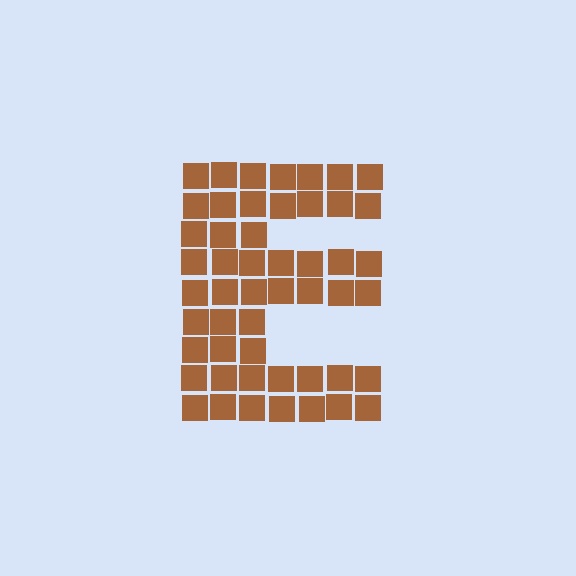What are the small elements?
The small elements are squares.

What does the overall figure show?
The overall figure shows the letter E.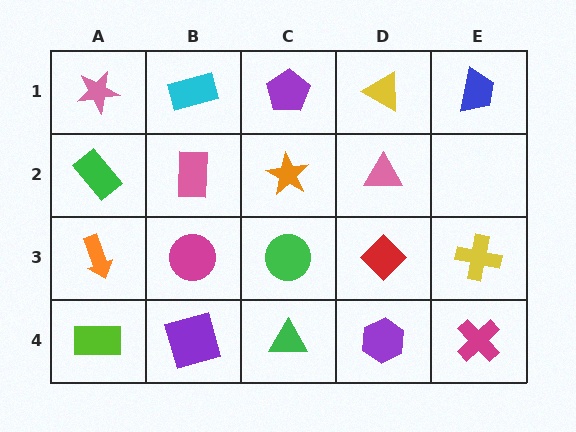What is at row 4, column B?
A purple square.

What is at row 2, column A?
A green rectangle.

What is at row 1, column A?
A pink star.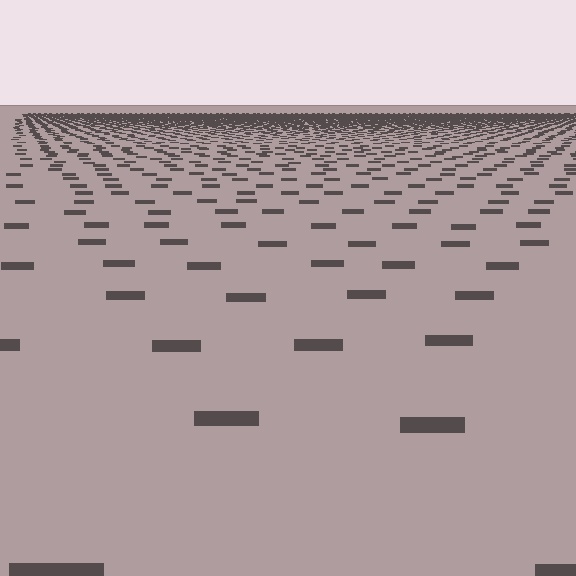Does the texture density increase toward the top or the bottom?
Density increases toward the top.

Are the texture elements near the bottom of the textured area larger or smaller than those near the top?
Larger. Near the bottom, elements are closer to the viewer and appear at a bigger on-screen size.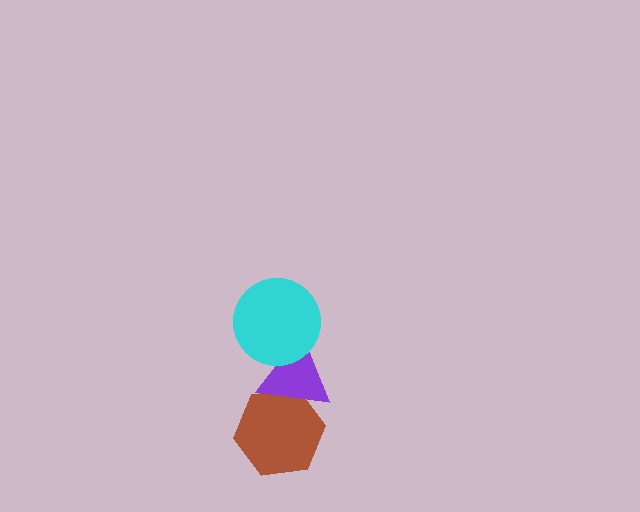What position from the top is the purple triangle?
The purple triangle is 2nd from the top.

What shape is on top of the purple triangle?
The cyan circle is on top of the purple triangle.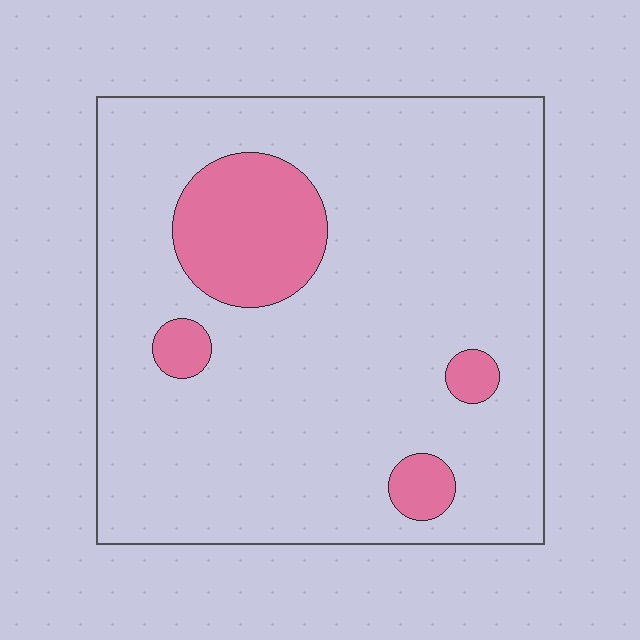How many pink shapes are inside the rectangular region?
4.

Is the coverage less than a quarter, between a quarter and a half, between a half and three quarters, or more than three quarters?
Less than a quarter.